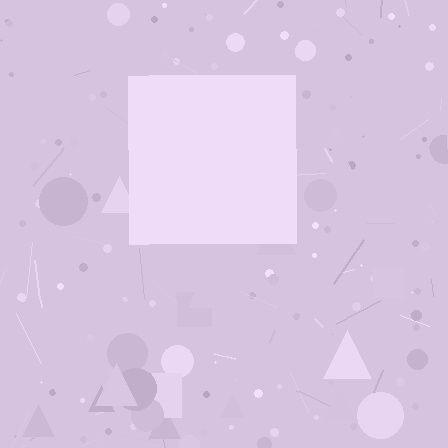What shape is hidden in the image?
A square is hidden in the image.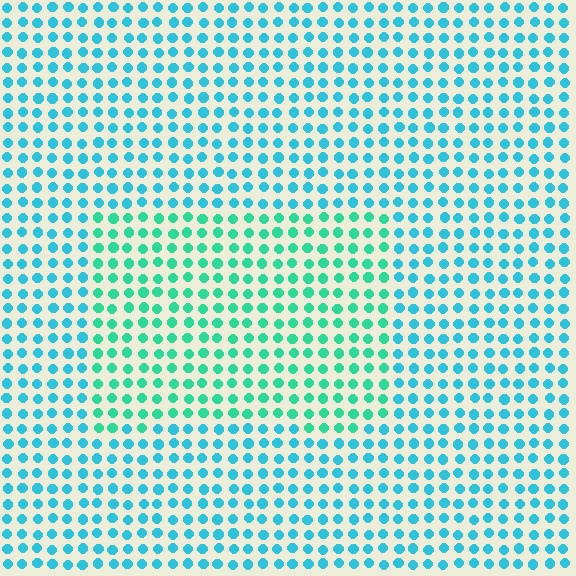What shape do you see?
I see a rectangle.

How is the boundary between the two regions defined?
The boundary is defined purely by a slight shift in hue (about 31 degrees). Spacing, size, and orientation are identical on both sides.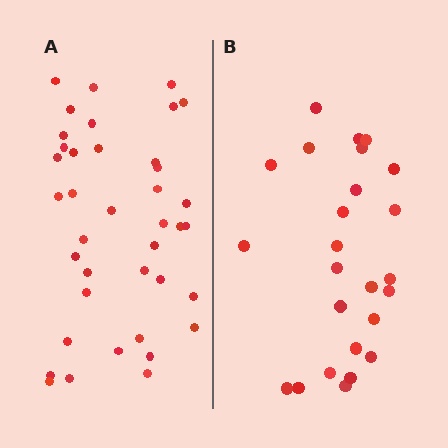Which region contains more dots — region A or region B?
Region A (the left region) has more dots.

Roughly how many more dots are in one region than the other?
Region A has approximately 15 more dots than region B.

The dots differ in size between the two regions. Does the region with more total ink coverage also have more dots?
No. Region B has more total ink coverage because its dots are larger, but region A actually contains more individual dots. Total area can be misleading — the number of items is what matters here.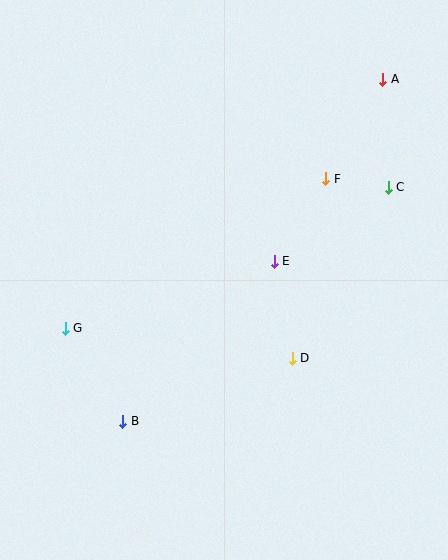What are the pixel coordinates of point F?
Point F is at (326, 179).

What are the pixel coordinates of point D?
Point D is at (292, 358).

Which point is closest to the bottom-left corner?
Point B is closest to the bottom-left corner.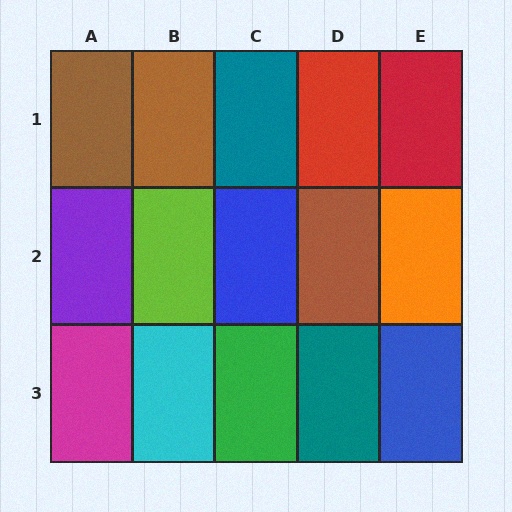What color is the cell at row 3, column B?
Cyan.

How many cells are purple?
1 cell is purple.